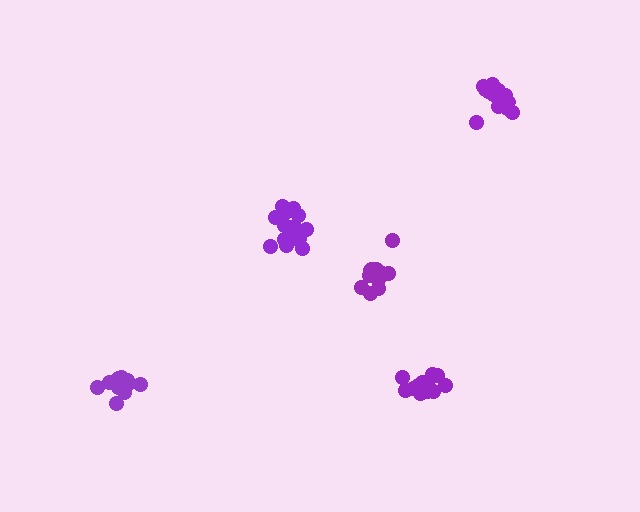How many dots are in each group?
Group 1: 17 dots, Group 2: 11 dots, Group 3: 13 dots, Group 4: 15 dots, Group 5: 12 dots (68 total).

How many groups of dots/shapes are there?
There are 5 groups.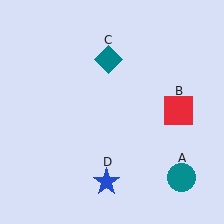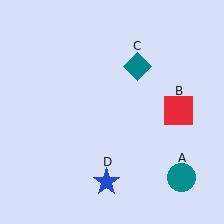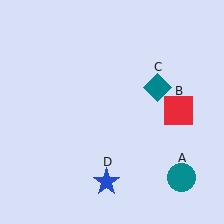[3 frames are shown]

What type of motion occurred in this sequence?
The teal diamond (object C) rotated clockwise around the center of the scene.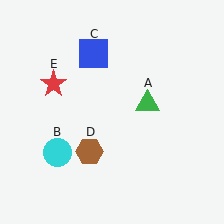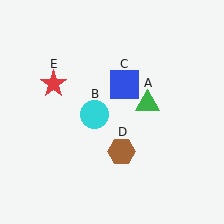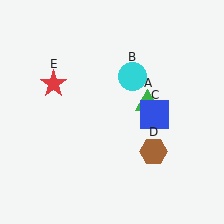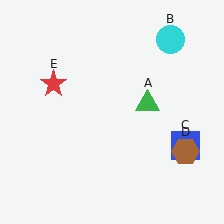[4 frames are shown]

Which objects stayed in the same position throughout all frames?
Green triangle (object A) and red star (object E) remained stationary.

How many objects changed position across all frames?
3 objects changed position: cyan circle (object B), blue square (object C), brown hexagon (object D).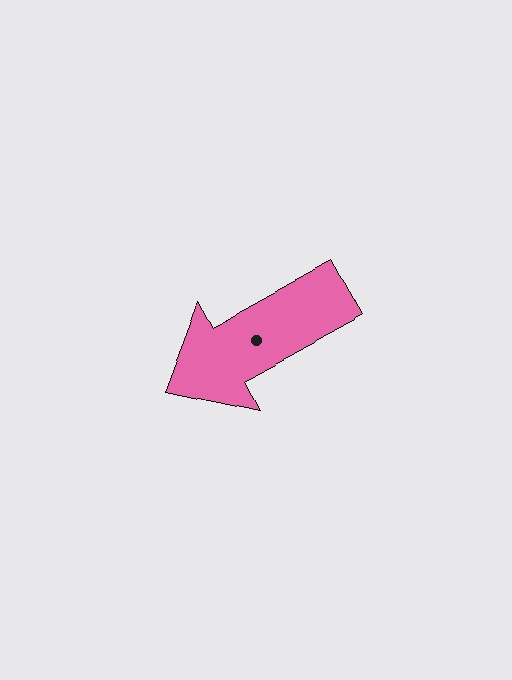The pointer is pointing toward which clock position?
Roughly 8 o'clock.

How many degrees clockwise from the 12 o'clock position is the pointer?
Approximately 241 degrees.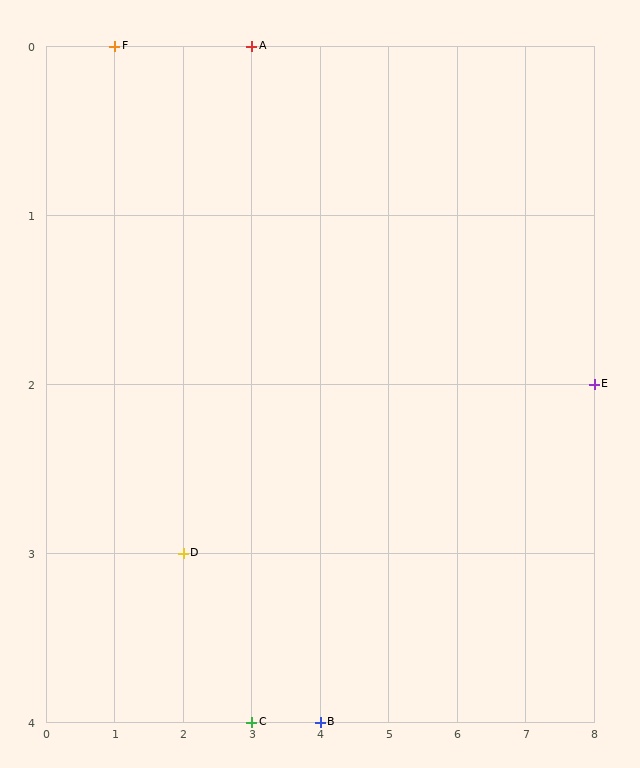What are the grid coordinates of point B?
Point B is at grid coordinates (4, 4).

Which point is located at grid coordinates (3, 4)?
Point C is at (3, 4).